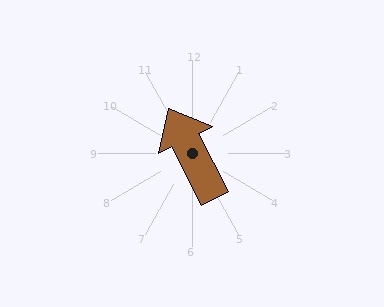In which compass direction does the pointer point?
Northwest.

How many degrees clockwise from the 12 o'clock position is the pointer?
Approximately 333 degrees.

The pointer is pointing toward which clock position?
Roughly 11 o'clock.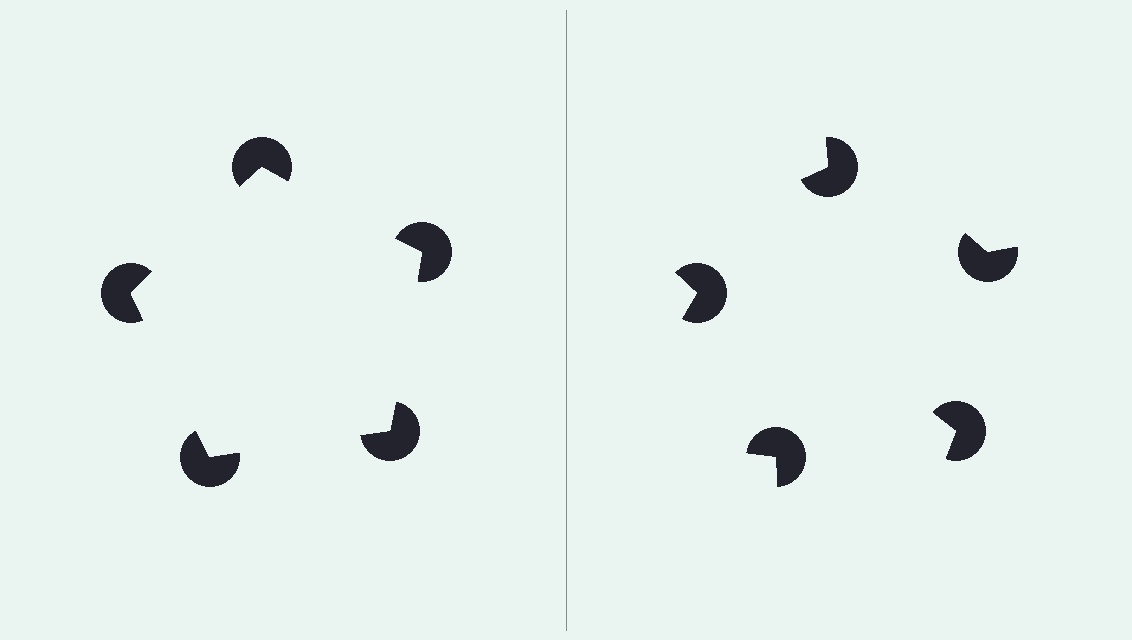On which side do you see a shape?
An illusory pentagon appears on the left side. On the right side the wedge cuts are rotated, so no coherent shape forms.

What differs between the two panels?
The pac-man discs are positioned identically on both sides; only the wedge orientations differ. On the left they align to a pentagon; on the right they are misaligned.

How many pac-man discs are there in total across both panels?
10 — 5 on each side.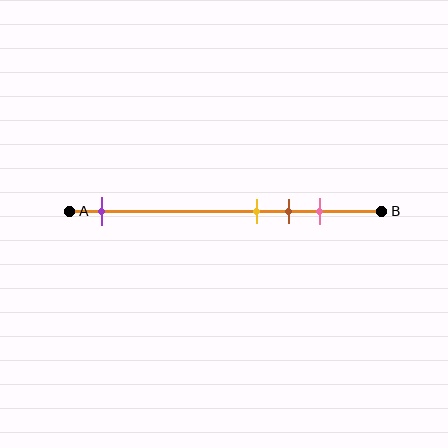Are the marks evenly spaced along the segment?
No, the marks are not evenly spaced.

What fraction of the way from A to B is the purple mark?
The purple mark is approximately 10% (0.1) of the way from A to B.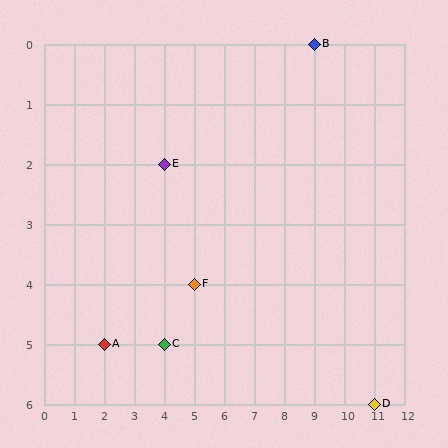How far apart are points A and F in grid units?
Points A and F are 3 columns and 1 row apart (about 3.2 grid units diagonally).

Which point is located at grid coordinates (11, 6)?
Point D is at (11, 6).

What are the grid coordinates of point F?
Point F is at grid coordinates (5, 4).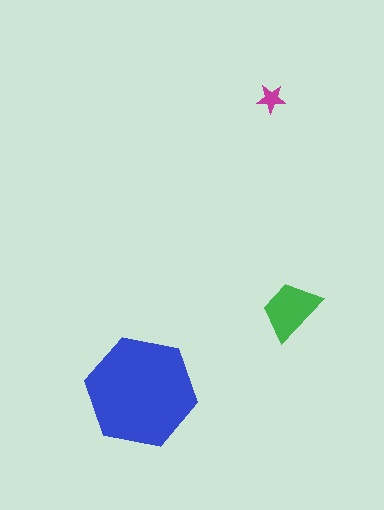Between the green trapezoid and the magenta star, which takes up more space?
The green trapezoid.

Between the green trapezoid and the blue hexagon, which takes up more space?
The blue hexagon.